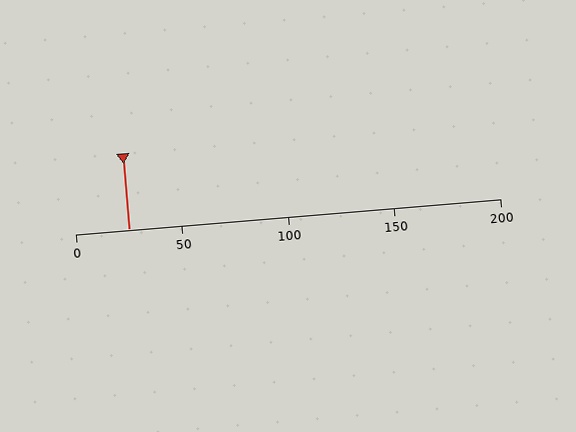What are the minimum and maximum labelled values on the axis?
The axis runs from 0 to 200.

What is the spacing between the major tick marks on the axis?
The major ticks are spaced 50 apart.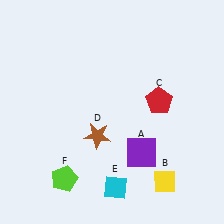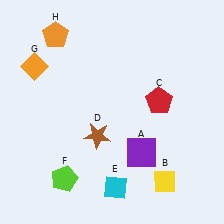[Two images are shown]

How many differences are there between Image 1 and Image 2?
There are 2 differences between the two images.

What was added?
An orange diamond (G), an orange pentagon (H) were added in Image 2.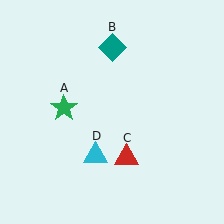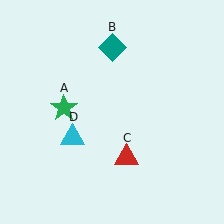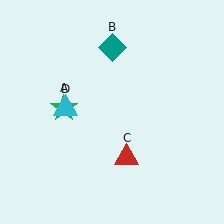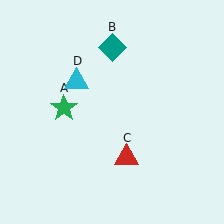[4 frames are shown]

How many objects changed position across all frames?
1 object changed position: cyan triangle (object D).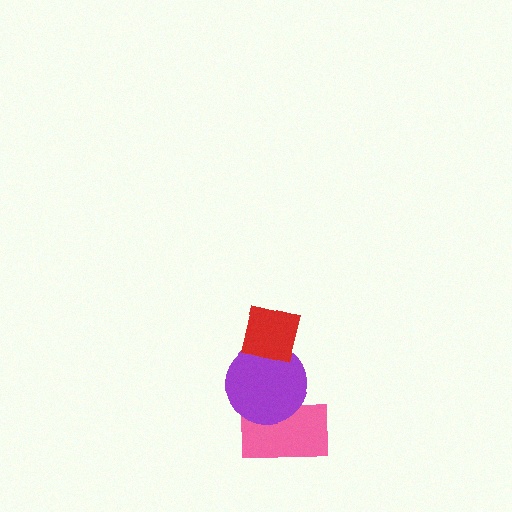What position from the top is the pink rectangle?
The pink rectangle is 3rd from the top.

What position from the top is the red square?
The red square is 1st from the top.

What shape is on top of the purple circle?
The red square is on top of the purple circle.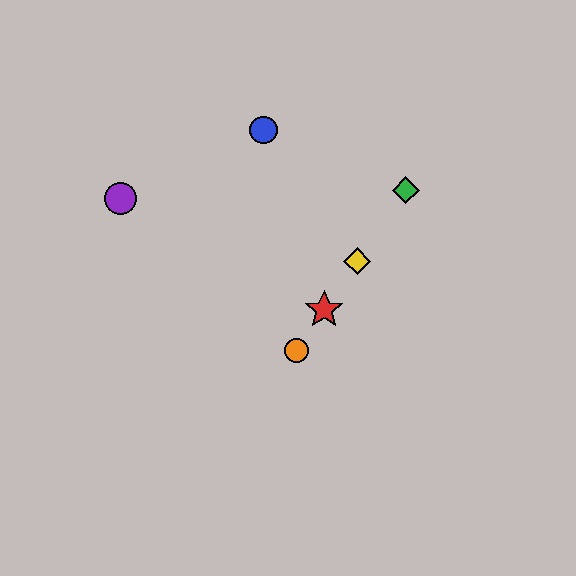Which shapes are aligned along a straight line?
The red star, the green diamond, the yellow diamond, the orange circle are aligned along a straight line.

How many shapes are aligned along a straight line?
4 shapes (the red star, the green diamond, the yellow diamond, the orange circle) are aligned along a straight line.